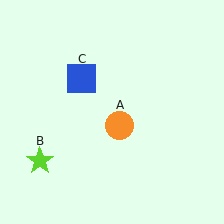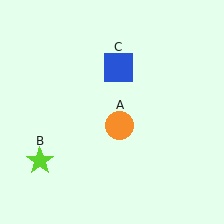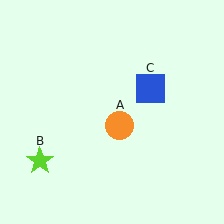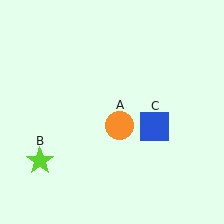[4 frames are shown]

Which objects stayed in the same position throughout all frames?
Orange circle (object A) and lime star (object B) remained stationary.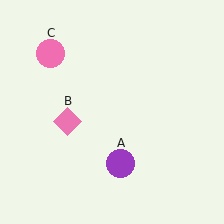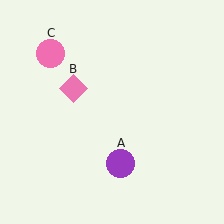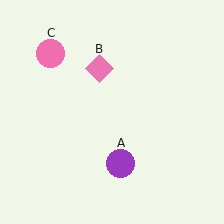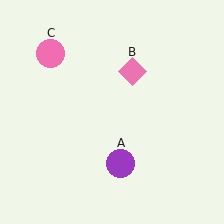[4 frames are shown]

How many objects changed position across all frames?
1 object changed position: pink diamond (object B).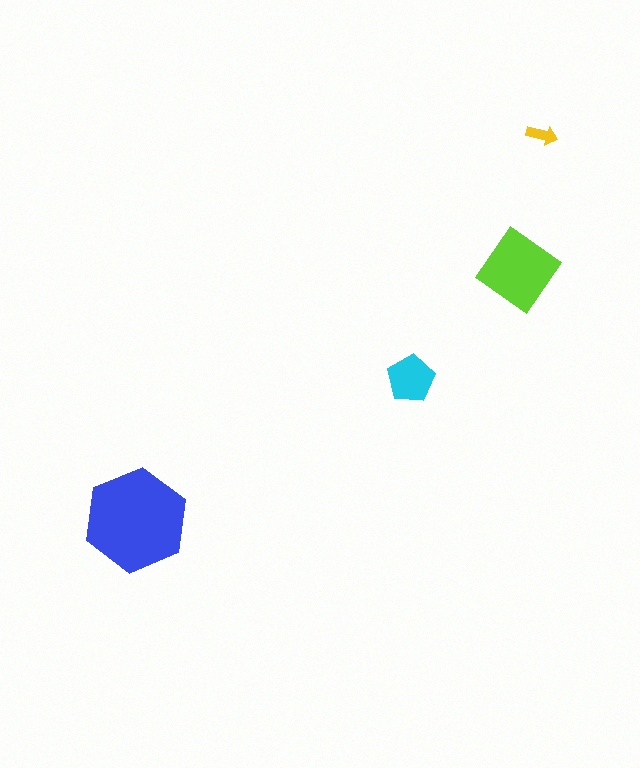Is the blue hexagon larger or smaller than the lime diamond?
Larger.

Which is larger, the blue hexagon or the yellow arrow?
The blue hexagon.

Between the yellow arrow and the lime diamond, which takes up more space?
The lime diamond.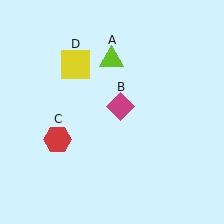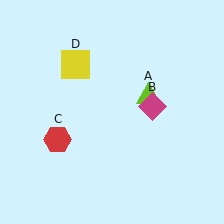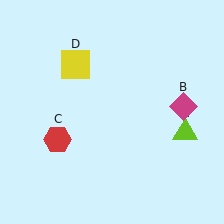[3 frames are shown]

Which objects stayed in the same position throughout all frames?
Red hexagon (object C) and yellow square (object D) remained stationary.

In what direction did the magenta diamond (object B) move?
The magenta diamond (object B) moved right.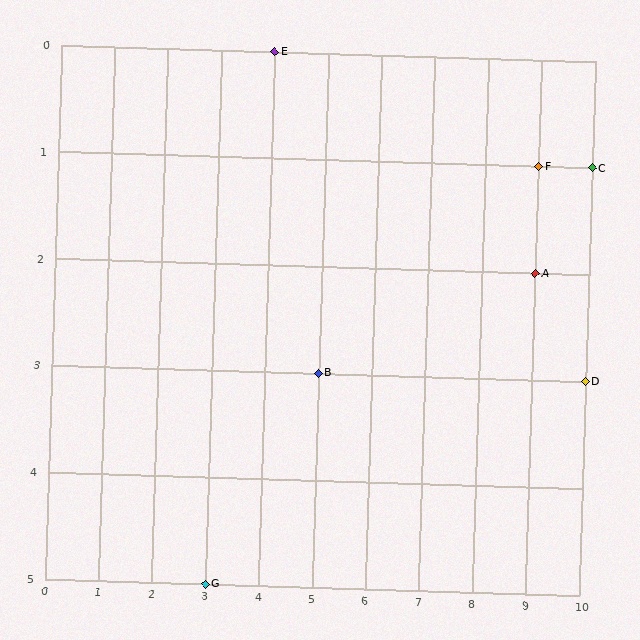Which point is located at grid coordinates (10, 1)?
Point C is at (10, 1).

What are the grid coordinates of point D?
Point D is at grid coordinates (10, 3).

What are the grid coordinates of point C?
Point C is at grid coordinates (10, 1).